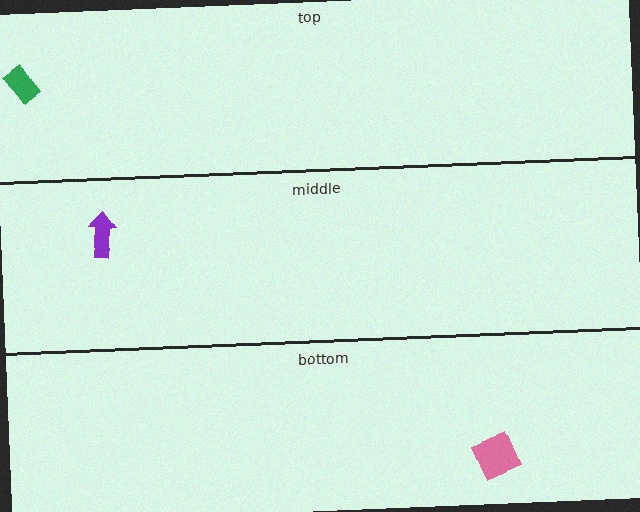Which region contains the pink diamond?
The bottom region.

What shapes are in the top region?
The green rectangle.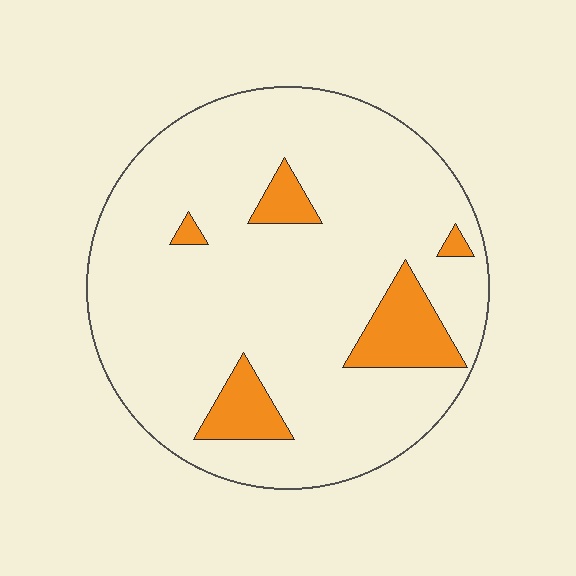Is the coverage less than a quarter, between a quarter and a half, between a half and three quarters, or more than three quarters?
Less than a quarter.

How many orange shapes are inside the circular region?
5.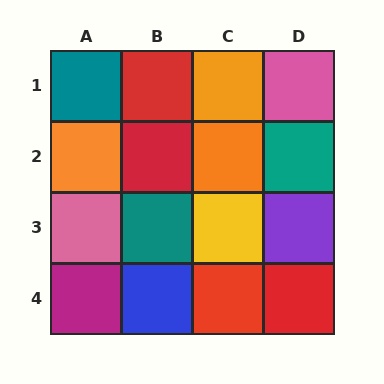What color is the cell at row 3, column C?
Yellow.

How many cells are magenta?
1 cell is magenta.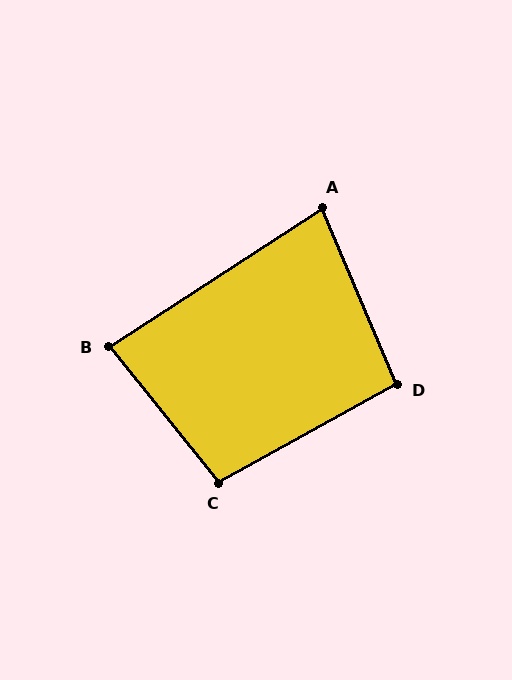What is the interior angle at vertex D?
Approximately 96 degrees (obtuse).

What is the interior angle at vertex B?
Approximately 84 degrees (acute).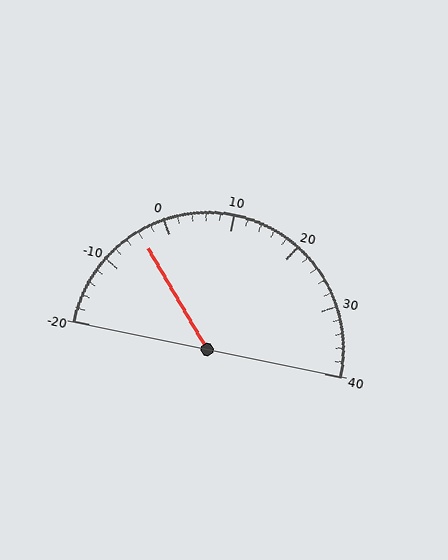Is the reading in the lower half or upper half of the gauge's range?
The reading is in the lower half of the range (-20 to 40).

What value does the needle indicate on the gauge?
The needle indicates approximately -4.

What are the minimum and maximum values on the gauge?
The gauge ranges from -20 to 40.